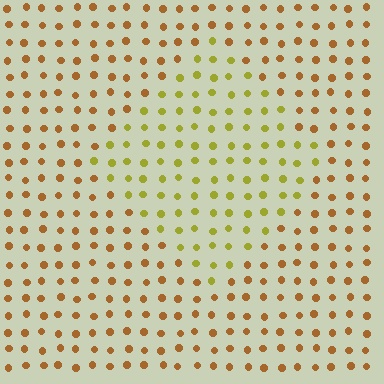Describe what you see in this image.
The image is filled with small brown elements in a uniform arrangement. A diamond-shaped region is visible where the elements are tinted to a slightly different hue, forming a subtle color boundary.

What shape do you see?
I see a diamond.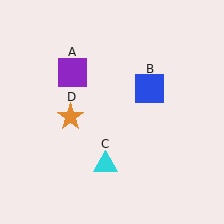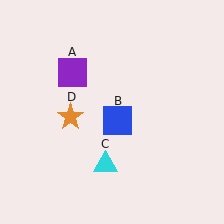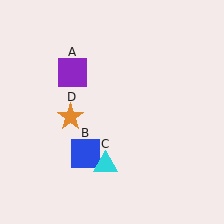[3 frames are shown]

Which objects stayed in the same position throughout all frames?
Purple square (object A) and cyan triangle (object C) and orange star (object D) remained stationary.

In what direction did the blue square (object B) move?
The blue square (object B) moved down and to the left.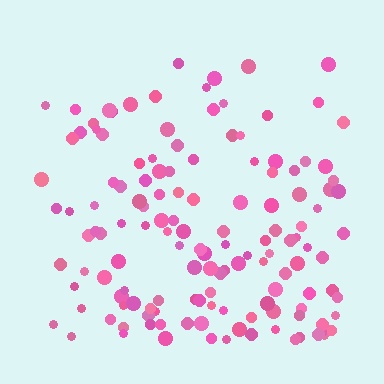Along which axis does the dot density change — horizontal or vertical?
Vertical.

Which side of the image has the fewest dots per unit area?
The top.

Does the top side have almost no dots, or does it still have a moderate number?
Still a moderate number, just noticeably fewer than the bottom.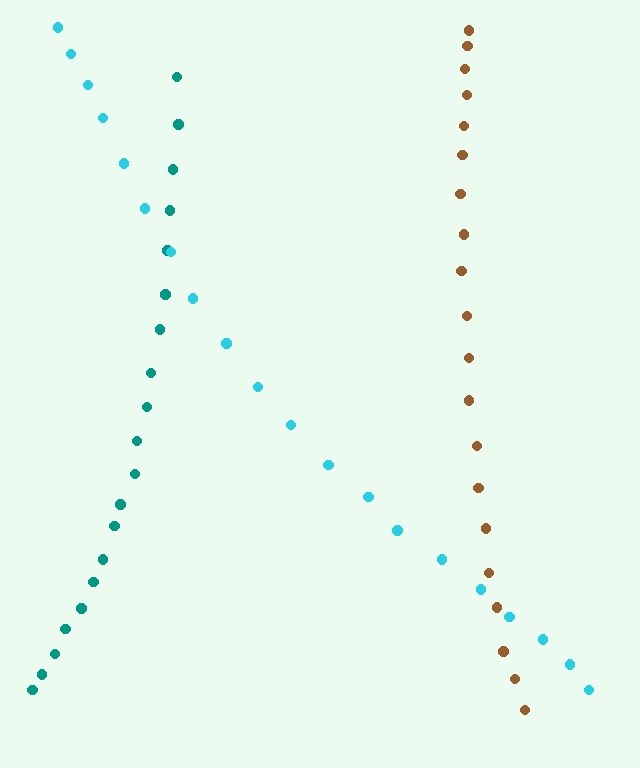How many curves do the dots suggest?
There are 3 distinct paths.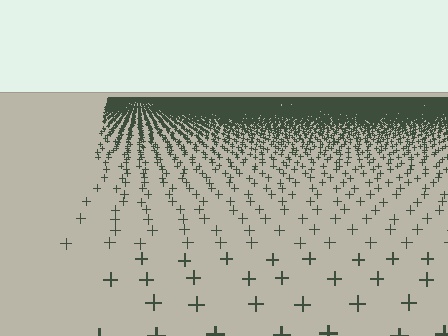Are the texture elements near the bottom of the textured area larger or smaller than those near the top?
Larger. Near the bottom, elements are closer to the viewer and appear at a bigger on-screen size.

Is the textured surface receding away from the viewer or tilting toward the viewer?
The surface is receding away from the viewer. Texture elements get smaller and denser toward the top.